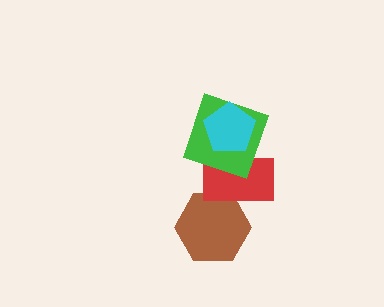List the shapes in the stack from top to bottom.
From top to bottom: the cyan pentagon, the green square, the red rectangle, the brown hexagon.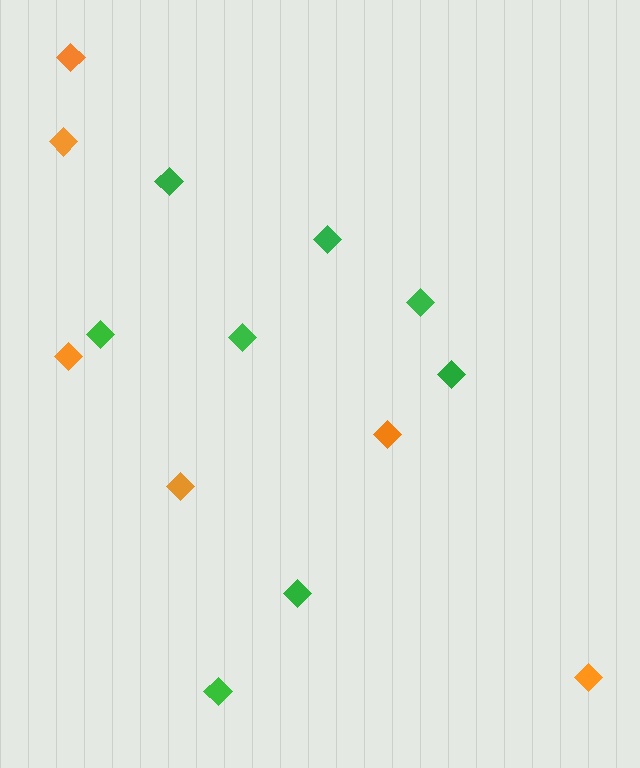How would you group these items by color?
There are 2 groups: one group of orange diamonds (6) and one group of green diamonds (8).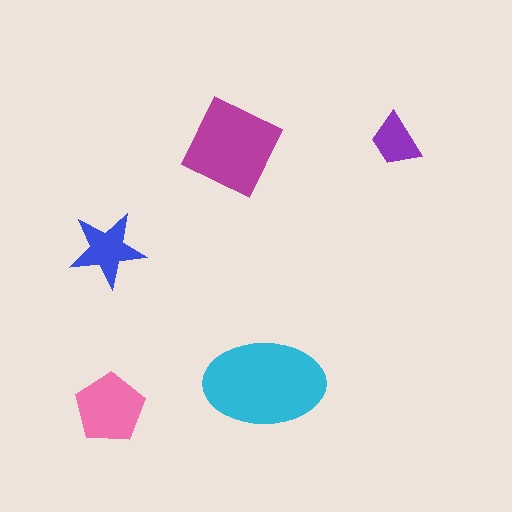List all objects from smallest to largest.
The purple trapezoid, the blue star, the pink pentagon, the magenta square, the cyan ellipse.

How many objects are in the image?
There are 5 objects in the image.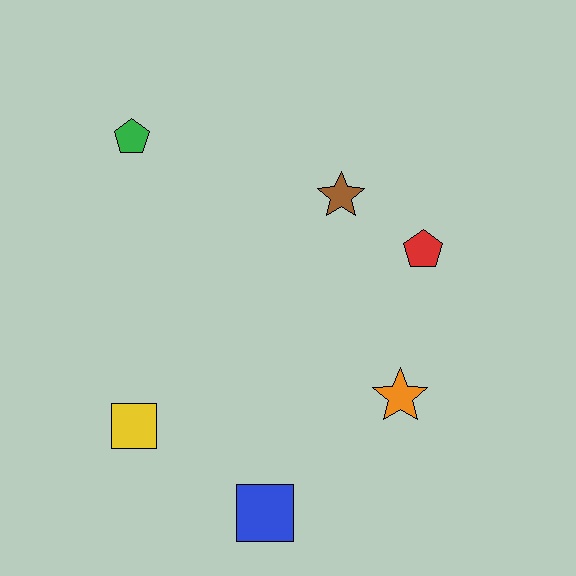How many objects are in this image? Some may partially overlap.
There are 6 objects.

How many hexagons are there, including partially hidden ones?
There are no hexagons.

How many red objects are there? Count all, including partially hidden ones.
There is 1 red object.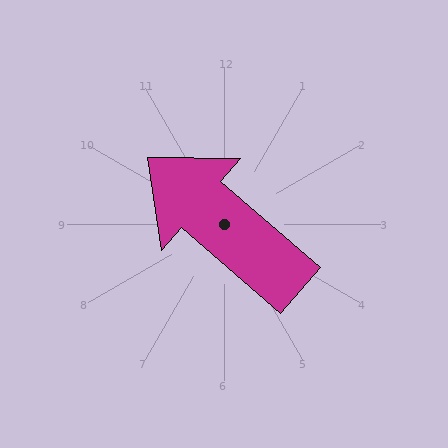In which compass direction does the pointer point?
Northwest.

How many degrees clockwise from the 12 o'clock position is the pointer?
Approximately 311 degrees.